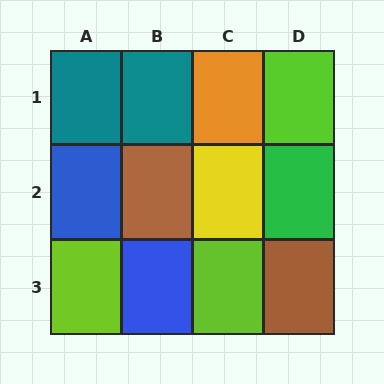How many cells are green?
1 cell is green.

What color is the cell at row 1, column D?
Lime.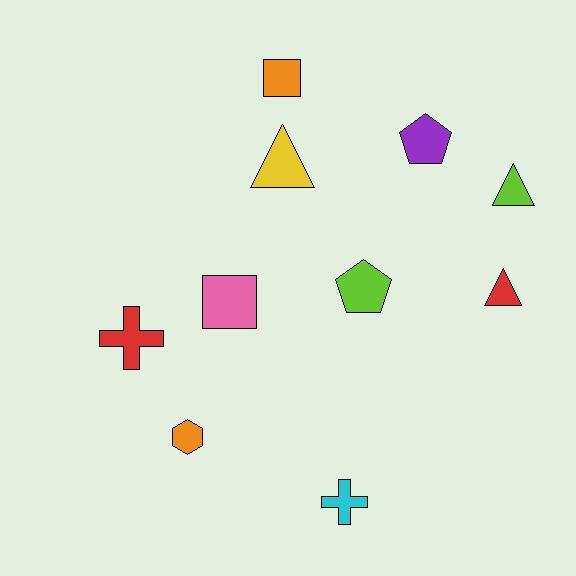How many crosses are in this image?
There are 2 crosses.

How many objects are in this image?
There are 10 objects.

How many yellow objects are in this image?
There is 1 yellow object.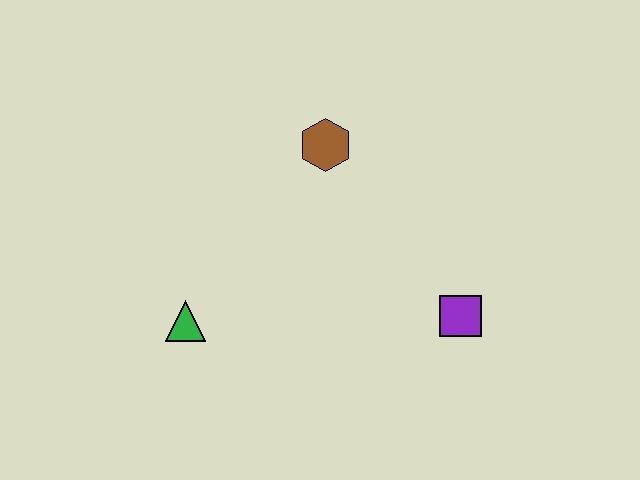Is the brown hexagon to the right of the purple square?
No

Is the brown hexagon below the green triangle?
No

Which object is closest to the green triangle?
The brown hexagon is closest to the green triangle.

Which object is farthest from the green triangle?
The purple square is farthest from the green triangle.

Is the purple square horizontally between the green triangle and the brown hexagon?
No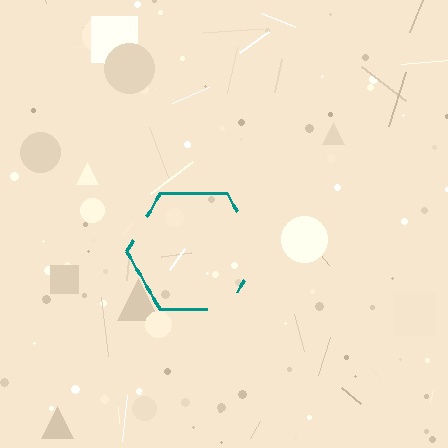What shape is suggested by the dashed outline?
The dashed outline suggests a hexagon.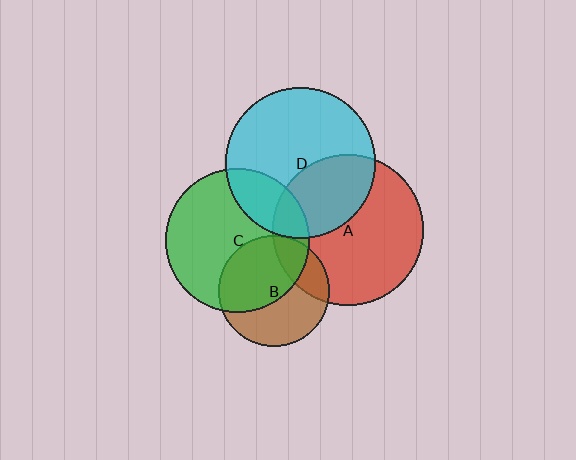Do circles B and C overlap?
Yes.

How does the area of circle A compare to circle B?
Approximately 1.9 times.